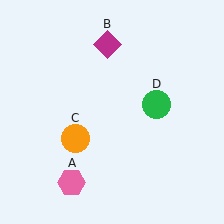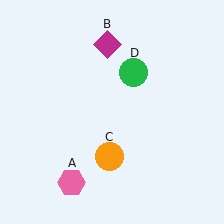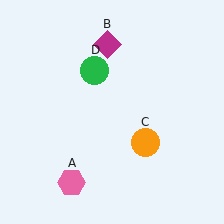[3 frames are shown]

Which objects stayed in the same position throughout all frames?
Pink hexagon (object A) and magenta diamond (object B) remained stationary.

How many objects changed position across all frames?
2 objects changed position: orange circle (object C), green circle (object D).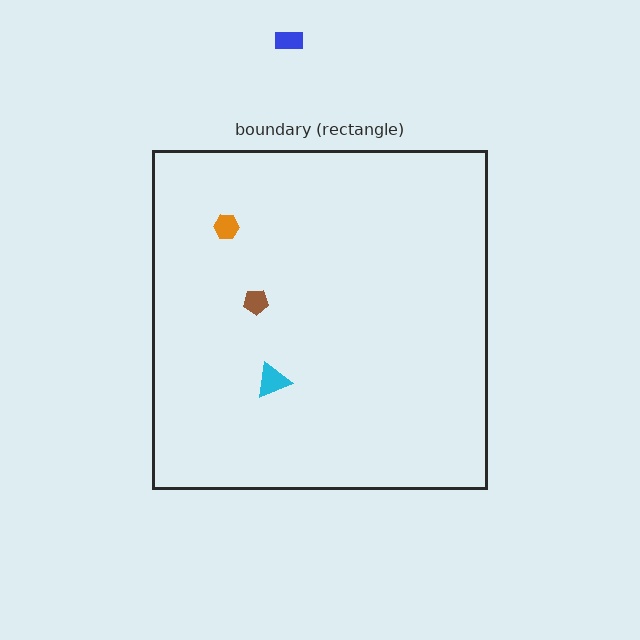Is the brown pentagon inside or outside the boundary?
Inside.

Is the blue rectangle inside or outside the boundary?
Outside.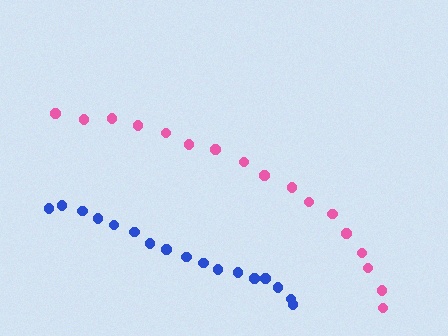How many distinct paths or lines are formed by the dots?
There are 2 distinct paths.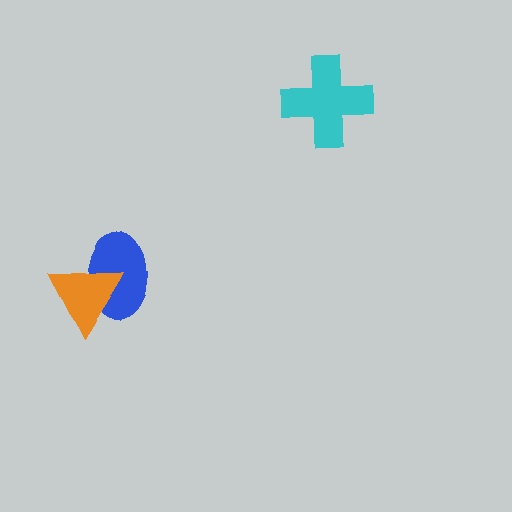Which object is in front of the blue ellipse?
The orange triangle is in front of the blue ellipse.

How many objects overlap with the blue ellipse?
1 object overlaps with the blue ellipse.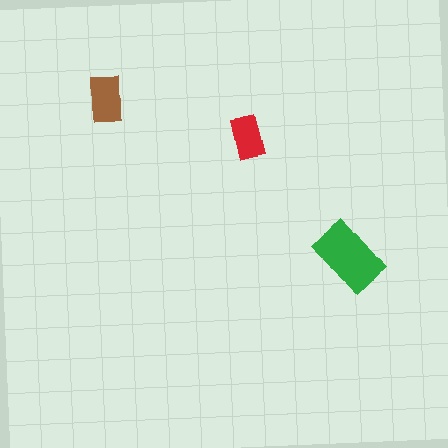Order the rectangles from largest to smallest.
the green one, the brown one, the red one.